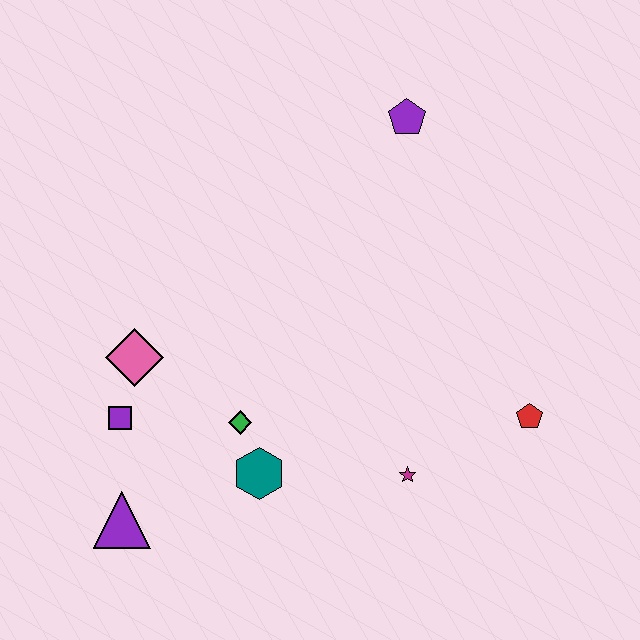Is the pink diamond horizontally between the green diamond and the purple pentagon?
No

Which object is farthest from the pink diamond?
The red pentagon is farthest from the pink diamond.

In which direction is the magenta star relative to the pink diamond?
The magenta star is to the right of the pink diamond.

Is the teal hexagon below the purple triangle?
No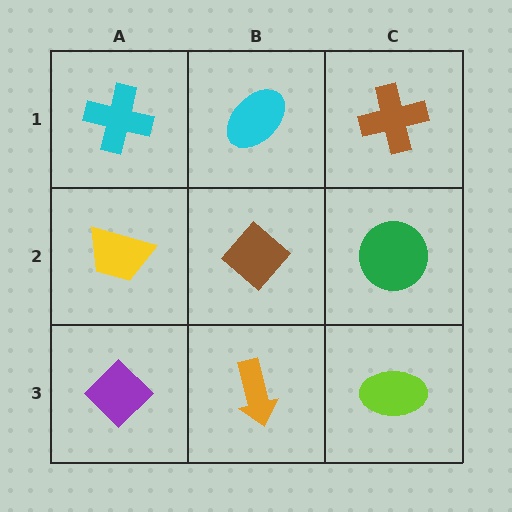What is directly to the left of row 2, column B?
A yellow trapezoid.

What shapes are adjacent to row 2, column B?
A cyan ellipse (row 1, column B), an orange arrow (row 3, column B), a yellow trapezoid (row 2, column A), a green circle (row 2, column C).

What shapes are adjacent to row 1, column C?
A green circle (row 2, column C), a cyan ellipse (row 1, column B).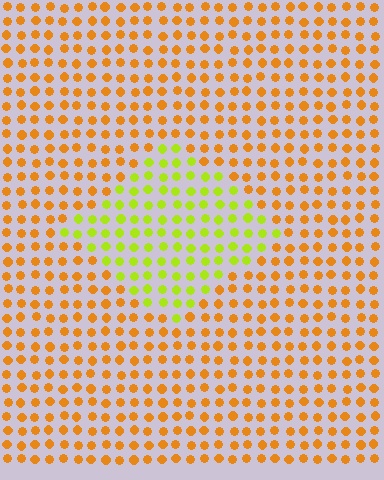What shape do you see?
I see a diamond.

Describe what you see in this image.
The image is filled with small orange elements in a uniform arrangement. A diamond-shaped region is visible where the elements are tinted to a slightly different hue, forming a subtle color boundary.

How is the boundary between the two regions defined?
The boundary is defined purely by a slight shift in hue (about 46 degrees). Spacing, size, and orientation are identical on both sides.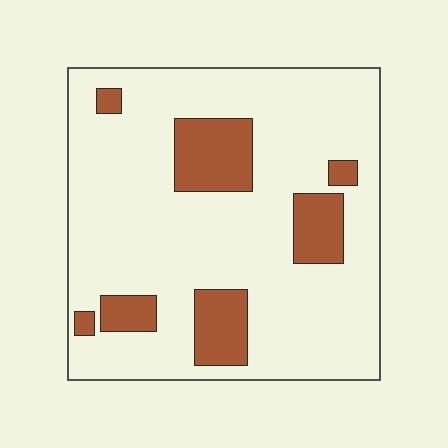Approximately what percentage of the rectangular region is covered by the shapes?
Approximately 20%.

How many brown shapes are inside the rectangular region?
7.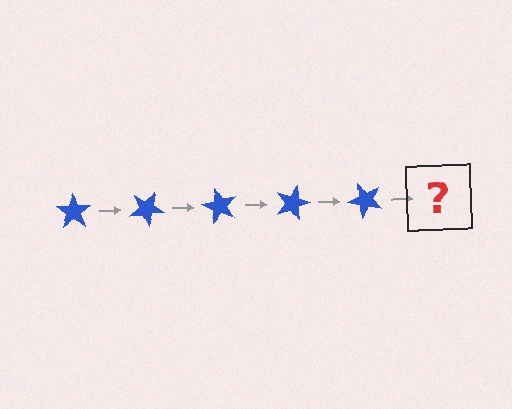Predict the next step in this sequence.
The next step is a blue star rotated 150 degrees.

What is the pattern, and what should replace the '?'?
The pattern is that the star rotates 30 degrees each step. The '?' should be a blue star rotated 150 degrees.